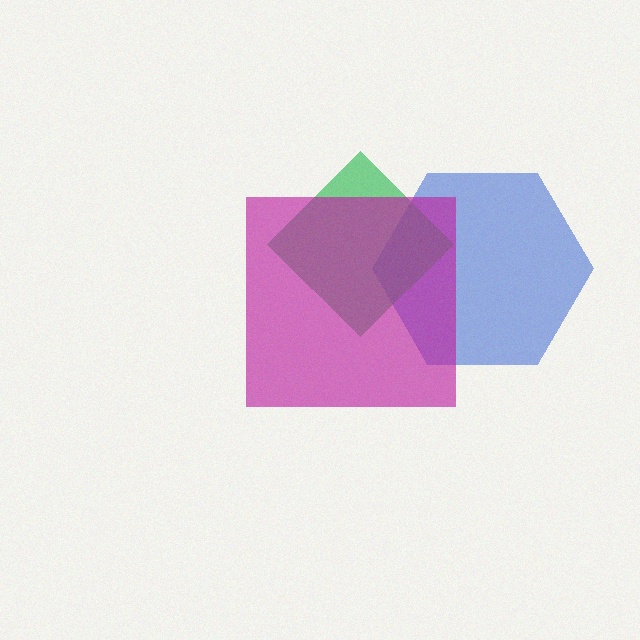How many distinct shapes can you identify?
There are 3 distinct shapes: a blue hexagon, a green diamond, a magenta square.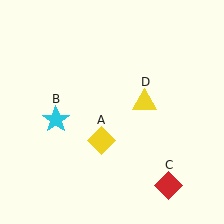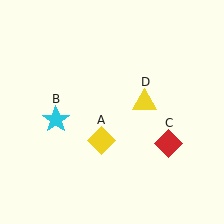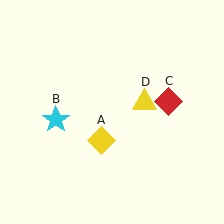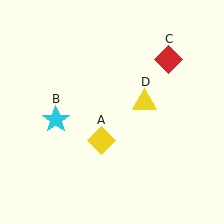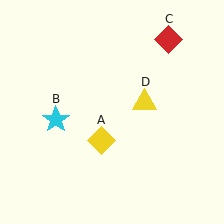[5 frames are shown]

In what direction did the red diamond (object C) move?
The red diamond (object C) moved up.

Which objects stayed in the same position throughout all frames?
Yellow diamond (object A) and cyan star (object B) and yellow triangle (object D) remained stationary.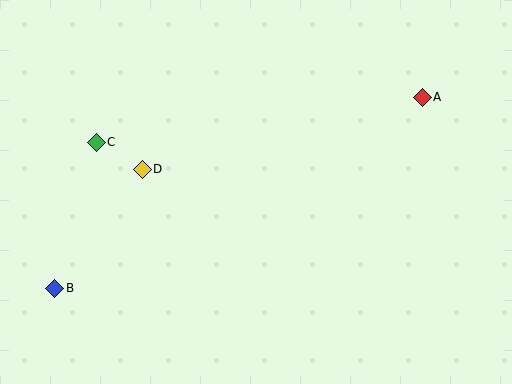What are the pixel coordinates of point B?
Point B is at (55, 288).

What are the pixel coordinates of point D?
Point D is at (142, 169).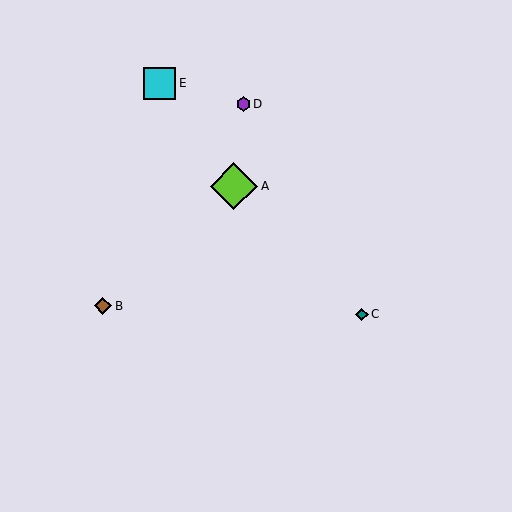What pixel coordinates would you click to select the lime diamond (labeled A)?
Click at (234, 186) to select the lime diamond A.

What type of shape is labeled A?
Shape A is a lime diamond.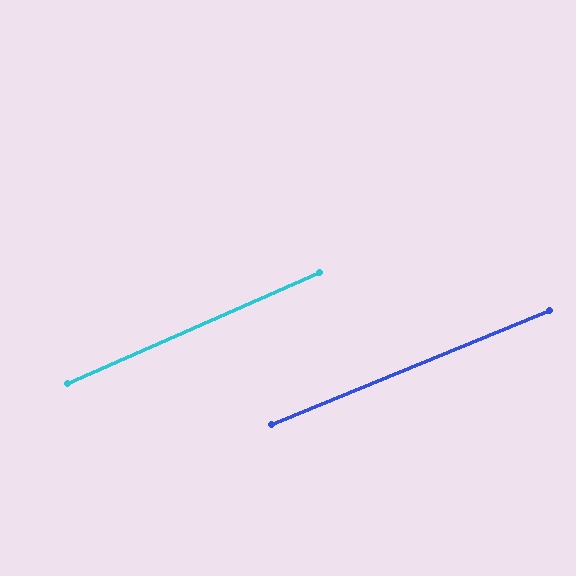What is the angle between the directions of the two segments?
Approximately 1 degree.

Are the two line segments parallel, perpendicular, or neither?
Parallel — their directions differ by only 1.4°.